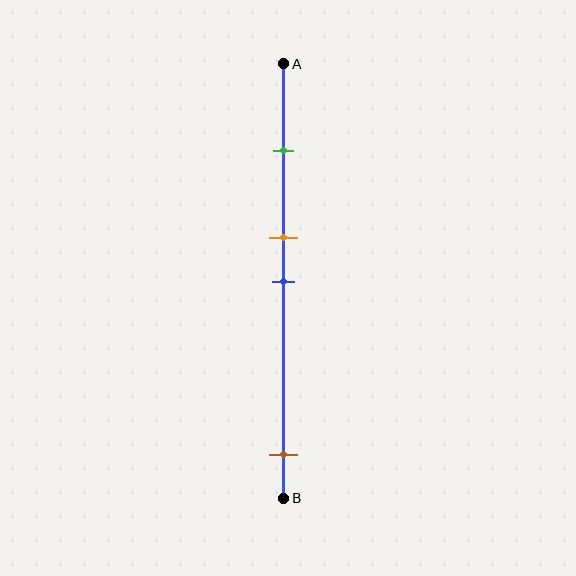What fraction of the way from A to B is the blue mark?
The blue mark is approximately 50% (0.5) of the way from A to B.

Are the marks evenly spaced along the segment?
No, the marks are not evenly spaced.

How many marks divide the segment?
There are 4 marks dividing the segment.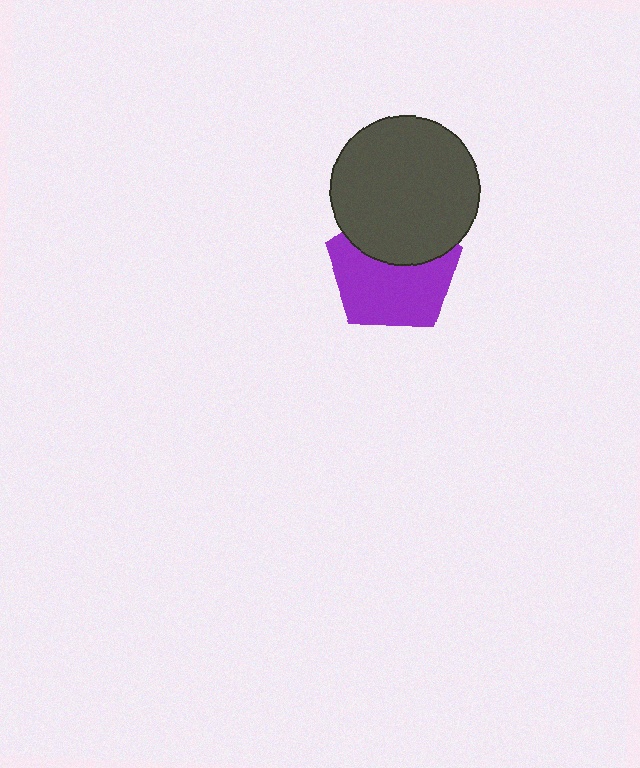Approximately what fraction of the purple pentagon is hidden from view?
Roughly 38% of the purple pentagon is hidden behind the dark gray circle.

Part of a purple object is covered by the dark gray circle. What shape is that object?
It is a pentagon.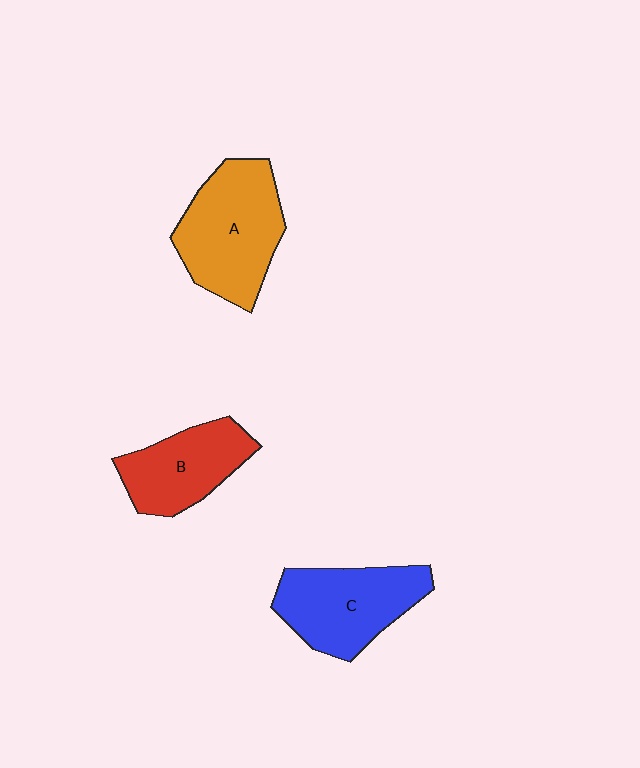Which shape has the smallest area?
Shape B (red).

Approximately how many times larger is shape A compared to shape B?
Approximately 1.4 times.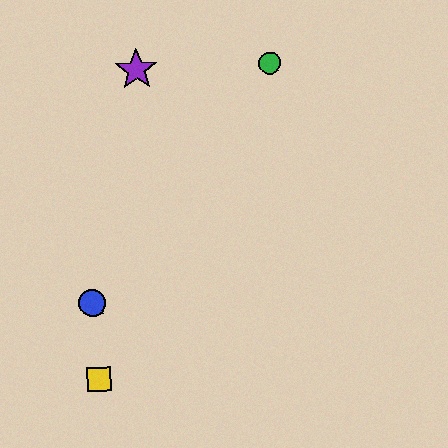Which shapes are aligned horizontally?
The red triangle, the blue circle are aligned horizontally.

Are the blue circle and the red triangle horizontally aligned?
Yes, both are at y≈303.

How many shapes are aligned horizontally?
2 shapes (the red triangle, the blue circle) are aligned horizontally.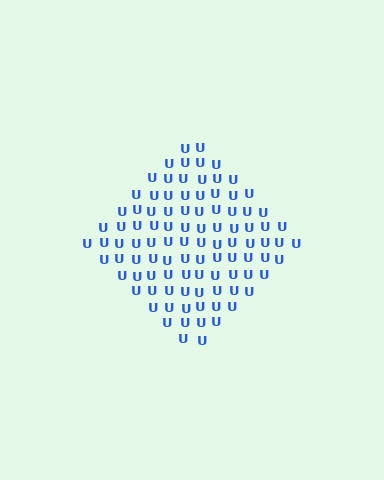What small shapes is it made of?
It is made of small letter U's.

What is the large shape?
The large shape is a diamond.